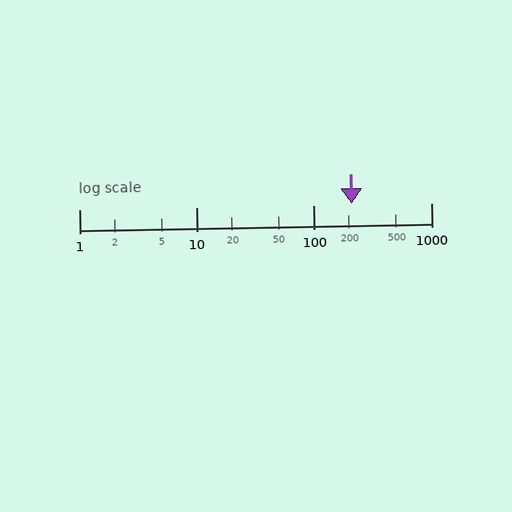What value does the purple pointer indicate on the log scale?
The pointer indicates approximately 210.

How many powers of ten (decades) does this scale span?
The scale spans 3 decades, from 1 to 1000.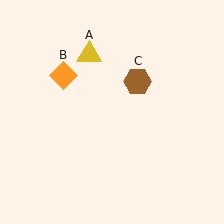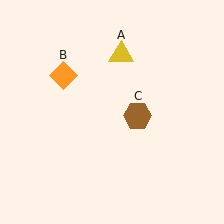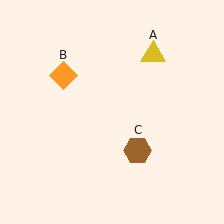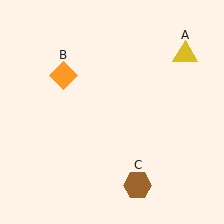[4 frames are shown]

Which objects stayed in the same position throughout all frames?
Orange diamond (object B) remained stationary.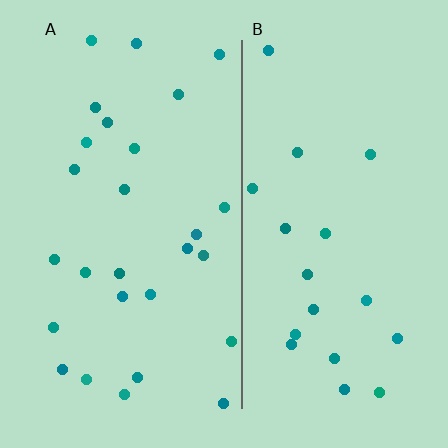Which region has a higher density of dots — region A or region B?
A (the left).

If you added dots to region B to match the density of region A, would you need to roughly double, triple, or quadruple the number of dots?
Approximately double.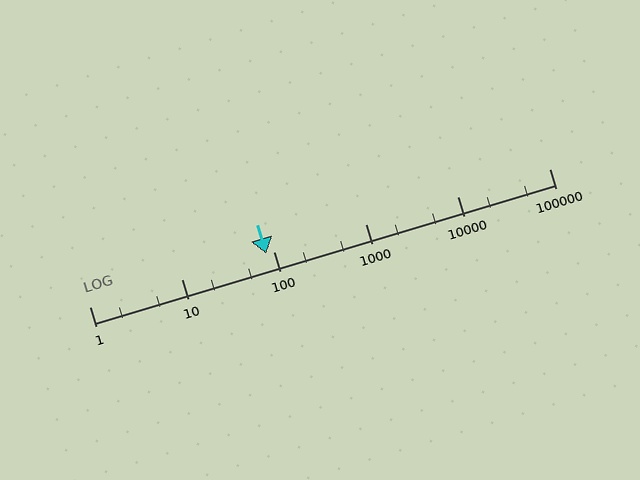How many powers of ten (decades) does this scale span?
The scale spans 5 decades, from 1 to 100000.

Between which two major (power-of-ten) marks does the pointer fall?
The pointer is between 10 and 100.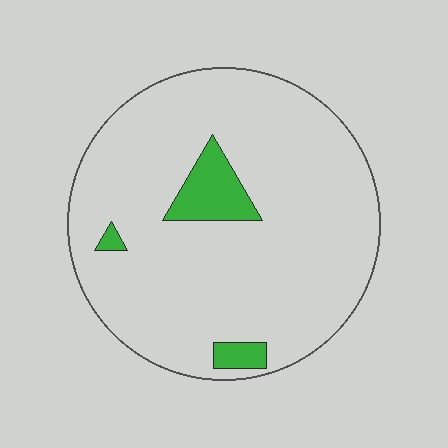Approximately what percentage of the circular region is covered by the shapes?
Approximately 10%.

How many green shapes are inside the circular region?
3.